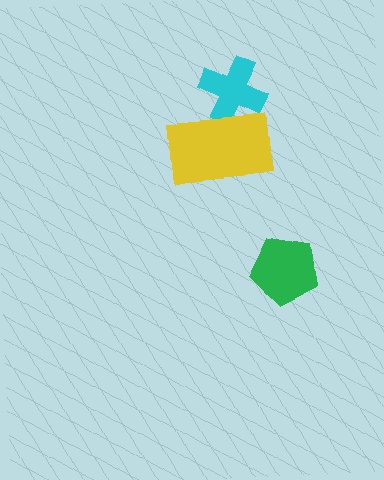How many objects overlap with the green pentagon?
0 objects overlap with the green pentagon.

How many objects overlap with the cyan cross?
1 object overlaps with the cyan cross.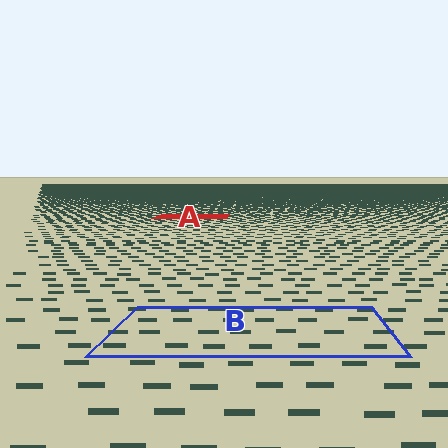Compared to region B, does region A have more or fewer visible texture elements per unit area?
Region A has more texture elements per unit area — they are packed more densely because it is farther away.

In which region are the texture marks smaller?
The texture marks are smaller in region A, because it is farther away.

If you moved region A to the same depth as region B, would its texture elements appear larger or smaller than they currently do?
They would appear larger. At a closer depth, the same texture elements are projected at a bigger on-screen size.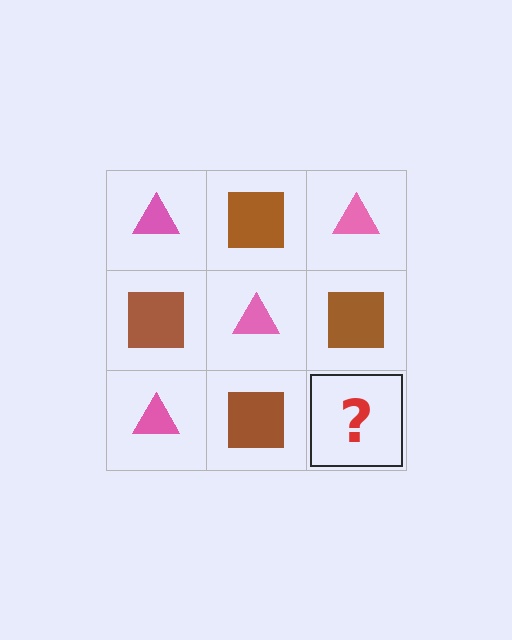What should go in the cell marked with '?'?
The missing cell should contain a pink triangle.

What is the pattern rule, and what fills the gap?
The rule is that it alternates pink triangle and brown square in a checkerboard pattern. The gap should be filled with a pink triangle.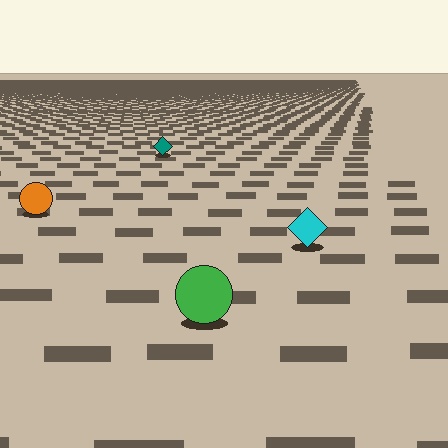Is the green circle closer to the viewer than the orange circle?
Yes. The green circle is closer — you can tell from the texture gradient: the ground texture is coarser near it.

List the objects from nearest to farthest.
From nearest to farthest: the green circle, the cyan diamond, the orange circle, the teal diamond.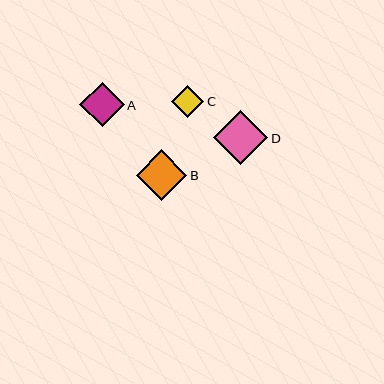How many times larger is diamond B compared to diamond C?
Diamond B is approximately 1.6 times the size of diamond C.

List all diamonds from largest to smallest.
From largest to smallest: D, B, A, C.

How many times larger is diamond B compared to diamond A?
Diamond B is approximately 1.1 times the size of diamond A.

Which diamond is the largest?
Diamond D is the largest with a size of approximately 54 pixels.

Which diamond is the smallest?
Diamond C is the smallest with a size of approximately 32 pixels.